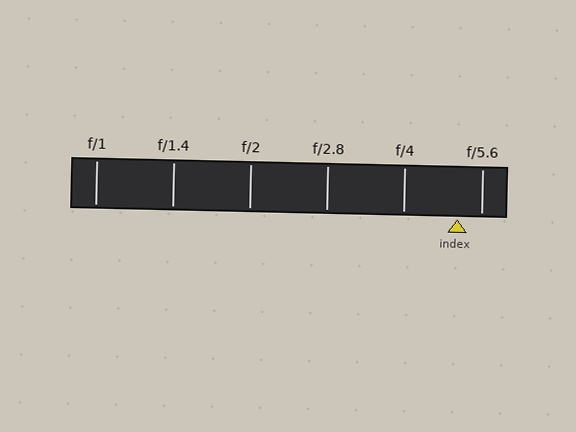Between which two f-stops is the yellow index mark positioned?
The index mark is between f/4 and f/5.6.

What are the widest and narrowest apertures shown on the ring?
The widest aperture shown is f/1 and the narrowest is f/5.6.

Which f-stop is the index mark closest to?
The index mark is closest to f/5.6.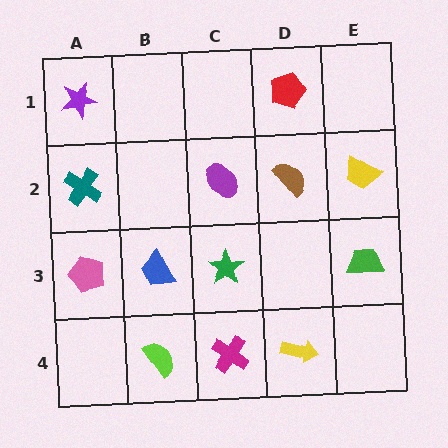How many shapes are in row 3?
4 shapes.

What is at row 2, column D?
A brown semicircle.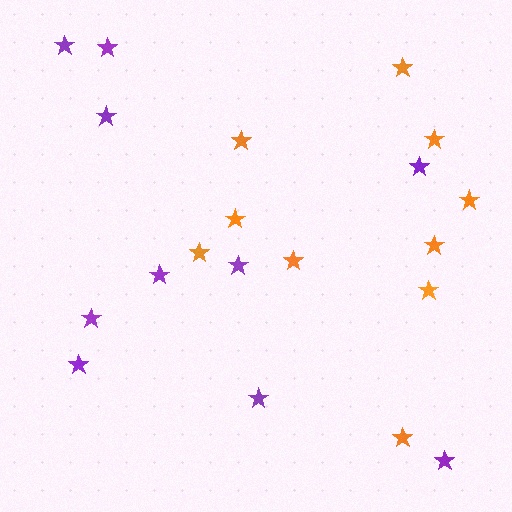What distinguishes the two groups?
There are 2 groups: one group of orange stars (10) and one group of purple stars (10).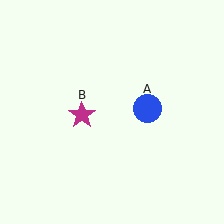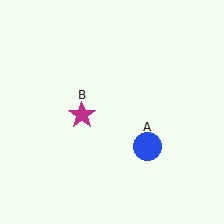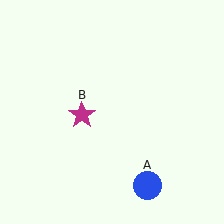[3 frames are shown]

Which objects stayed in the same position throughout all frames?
Magenta star (object B) remained stationary.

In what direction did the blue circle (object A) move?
The blue circle (object A) moved down.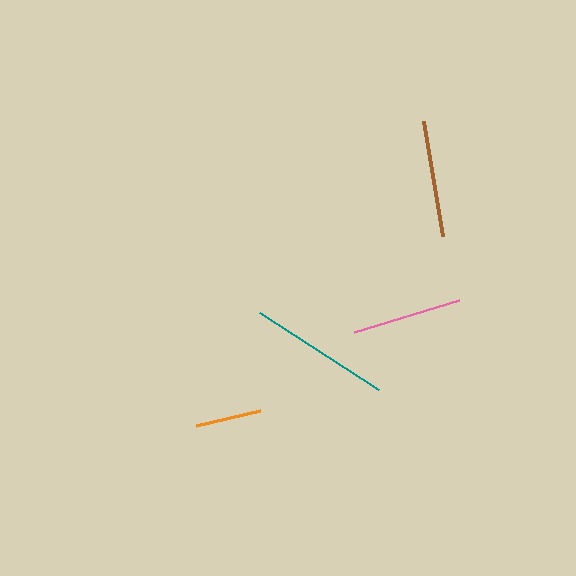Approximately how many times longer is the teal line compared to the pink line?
The teal line is approximately 1.3 times the length of the pink line.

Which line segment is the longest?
The teal line is the longest at approximately 141 pixels.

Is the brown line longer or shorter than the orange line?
The brown line is longer than the orange line.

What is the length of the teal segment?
The teal segment is approximately 141 pixels long.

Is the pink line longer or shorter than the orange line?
The pink line is longer than the orange line.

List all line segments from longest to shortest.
From longest to shortest: teal, brown, pink, orange.